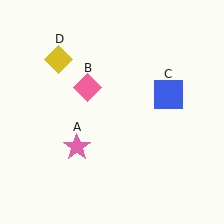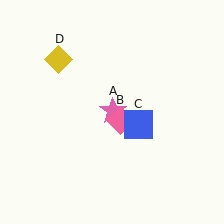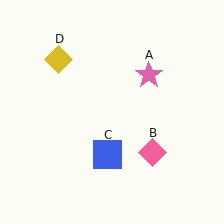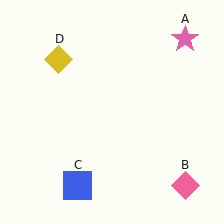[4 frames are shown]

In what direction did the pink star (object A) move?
The pink star (object A) moved up and to the right.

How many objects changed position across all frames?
3 objects changed position: pink star (object A), pink diamond (object B), blue square (object C).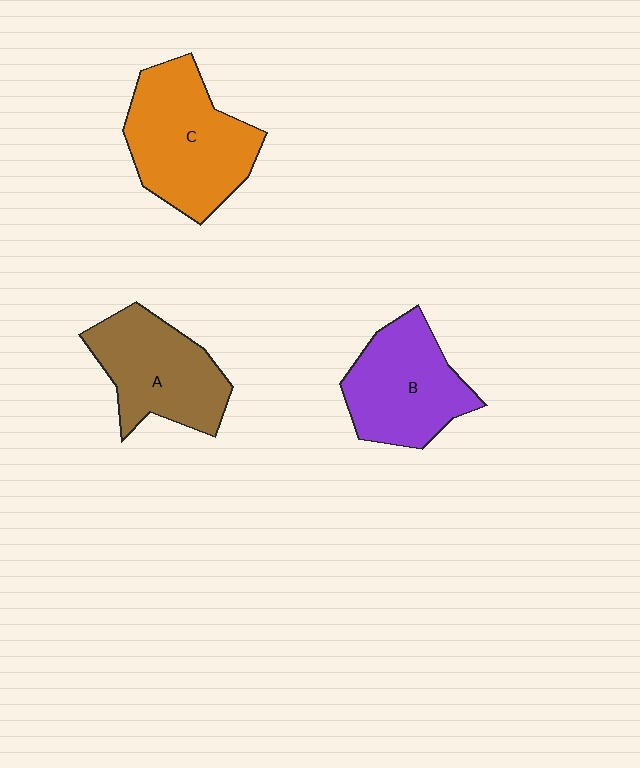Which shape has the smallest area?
Shape A (brown).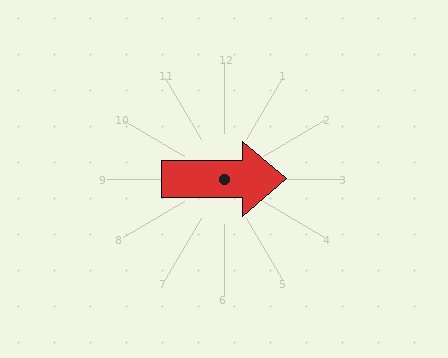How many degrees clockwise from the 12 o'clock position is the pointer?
Approximately 90 degrees.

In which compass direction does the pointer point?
East.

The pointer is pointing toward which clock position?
Roughly 3 o'clock.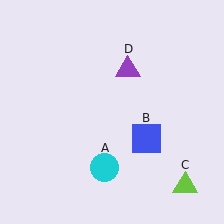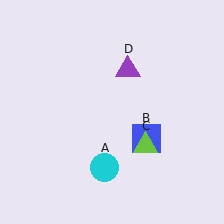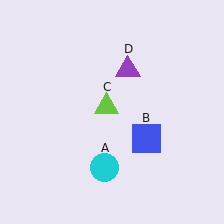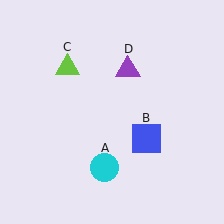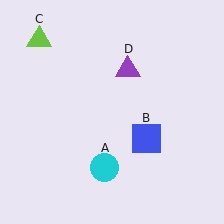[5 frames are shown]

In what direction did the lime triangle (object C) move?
The lime triangle (object C) moved up and to the left.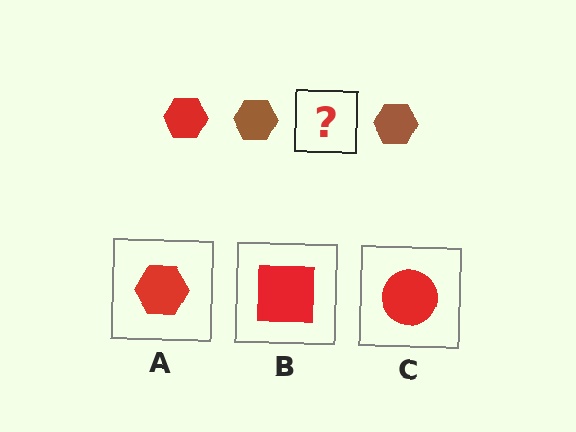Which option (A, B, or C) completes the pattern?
A.